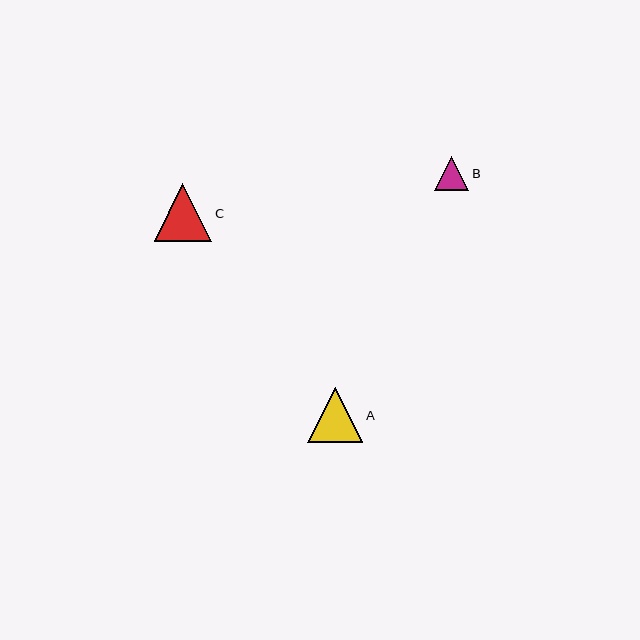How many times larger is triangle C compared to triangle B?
Triangle C is approximately 1.7 times the size of triangle B.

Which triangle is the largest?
Triangle C is the largest with a size of approximately 58 pixels.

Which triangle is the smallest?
Triangle B is the smallest with a size of approximately 34 pixels.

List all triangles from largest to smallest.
From largest to smallest: C, A, B.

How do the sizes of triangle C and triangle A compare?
Triangle C and triangle A are approximately the same size.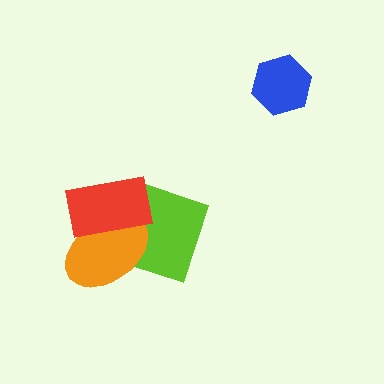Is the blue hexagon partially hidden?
No, no other shape covers it.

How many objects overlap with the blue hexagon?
0 objects overlap with the blue hexagon.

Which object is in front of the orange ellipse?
The red rectangle is in front of the orange ellipse.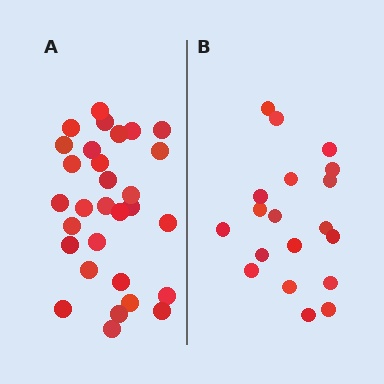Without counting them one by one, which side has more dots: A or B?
Region A (the left region) has more dots.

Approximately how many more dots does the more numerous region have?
Region A has roughly 12 or so more dots than region B.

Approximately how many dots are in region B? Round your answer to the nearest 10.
About 20 dots. (The exact count is 19, which rounds to 20.)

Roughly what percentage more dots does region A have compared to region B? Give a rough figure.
About 60% more.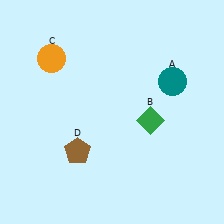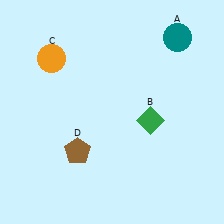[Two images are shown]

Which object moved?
The teal circle (A) moved up.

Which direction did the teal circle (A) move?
The teal circle (A) moved up.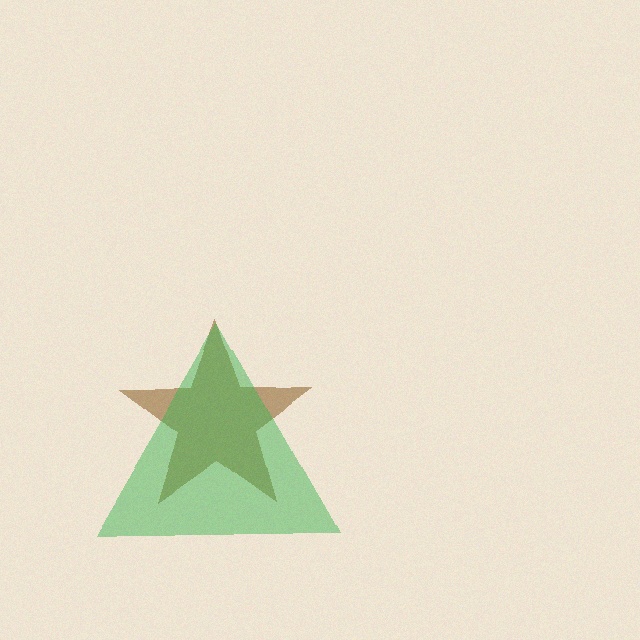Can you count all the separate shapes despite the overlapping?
Yes, there are 2 separate shapes.